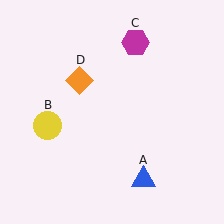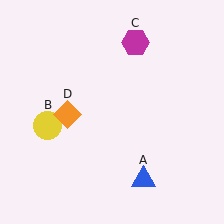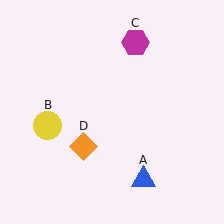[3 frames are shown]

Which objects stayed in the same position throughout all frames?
Blue triangle (object A) and yellow circle (object B) and magenta hexagon (object C) remained stationary.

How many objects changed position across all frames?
1 object changed position: orange diamond (object D).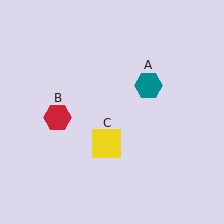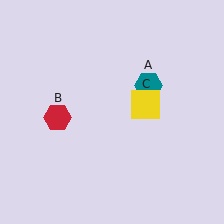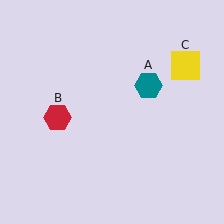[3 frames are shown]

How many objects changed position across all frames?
1 object changed position: yellow square (object C).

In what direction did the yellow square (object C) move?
The yellow square (object C) moved up and to the right.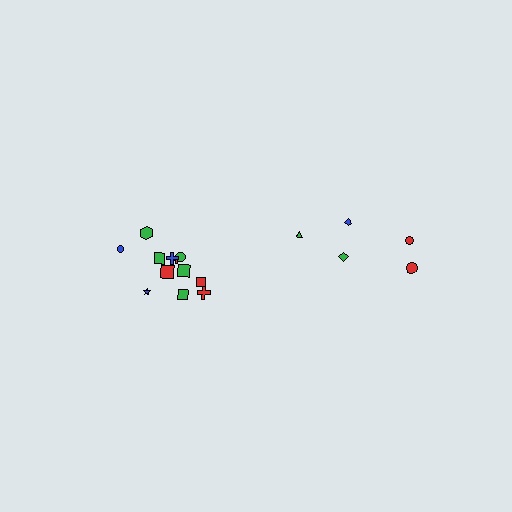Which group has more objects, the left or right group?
The left group.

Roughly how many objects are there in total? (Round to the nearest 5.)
Roughly 15 objects in total.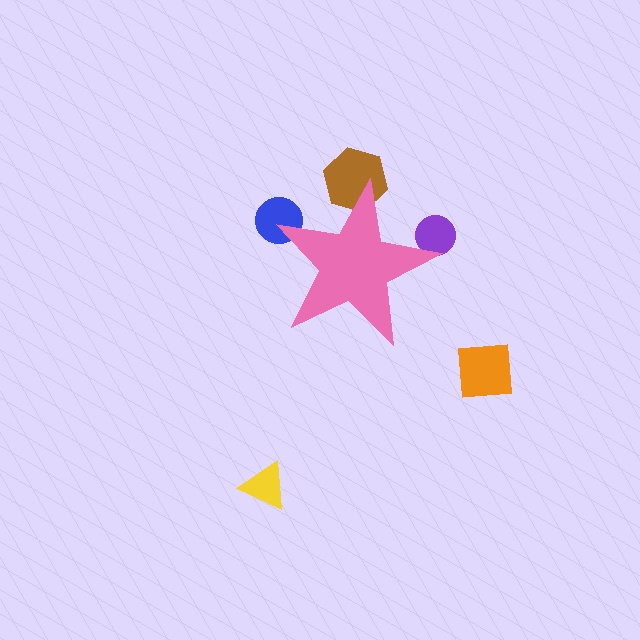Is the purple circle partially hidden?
Yes, the purple circle is partially hidden behind the pink star.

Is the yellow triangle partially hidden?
No, the yellow triangle is fully visible.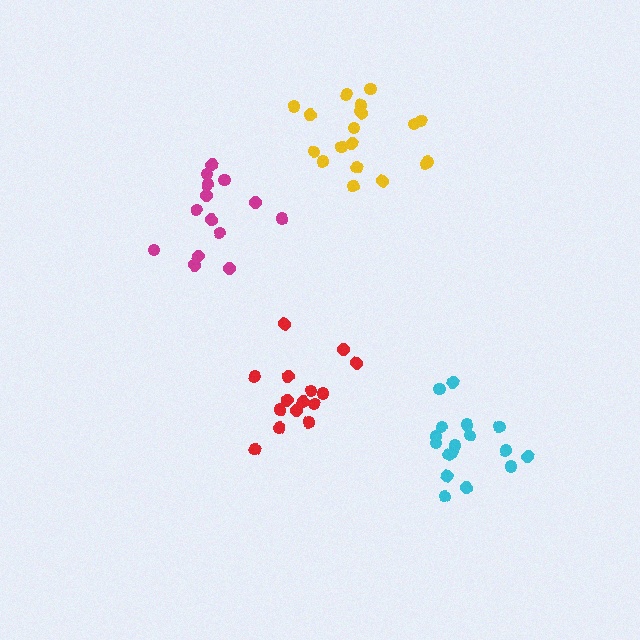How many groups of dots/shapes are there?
There are 4 groups.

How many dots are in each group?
Group 1: 17 dots, Group 2: 15 dots, Group 3: 19 dots, Group 4: 14 dots (65 total).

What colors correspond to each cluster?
The clusters are colored: cyan, red, yellow, magenta.